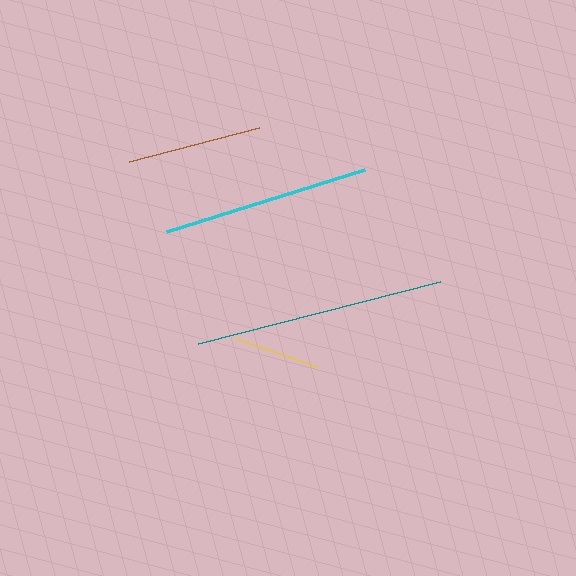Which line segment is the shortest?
The yellow line is the shortest at approximately 85 pixels.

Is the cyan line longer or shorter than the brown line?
The cyan line is longer than the brown line.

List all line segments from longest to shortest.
From longest to shortest: teal, cyan, brown, yellow.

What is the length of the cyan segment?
The cyan segment is approximately 207 pixels long.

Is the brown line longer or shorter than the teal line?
The teal line is longer than the brown line.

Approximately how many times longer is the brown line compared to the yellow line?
The brown line is approximately 1.6 times the length of the yellow line.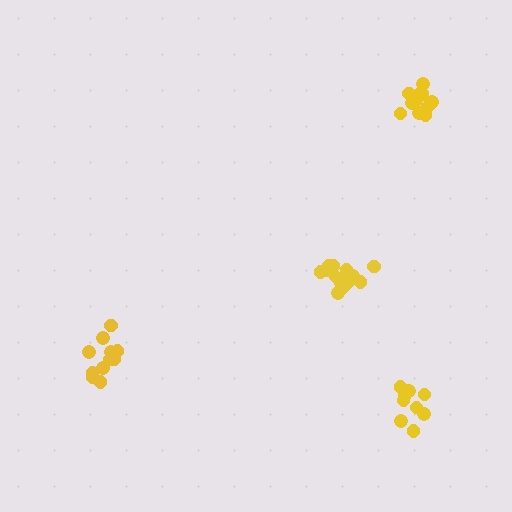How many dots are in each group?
Group 1: 14 dots, Group 2: 11 dots, Group 3: 9 dots, Group 4: 11 dots (45 total).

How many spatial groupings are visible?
There are 4 spatial groupings.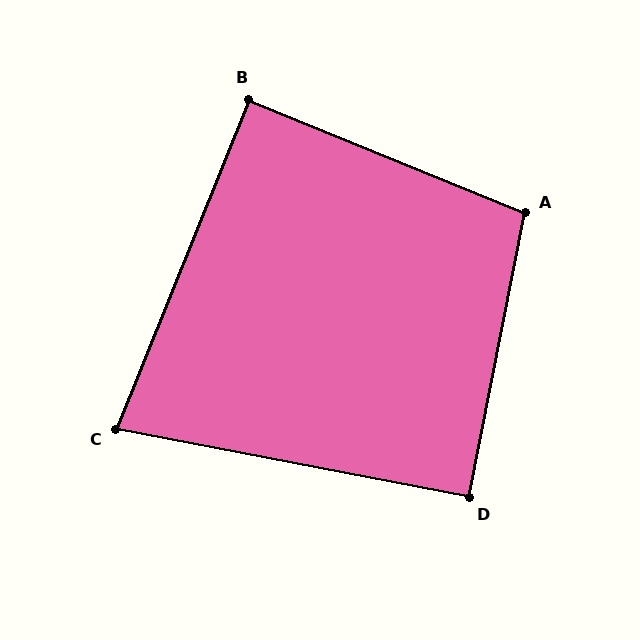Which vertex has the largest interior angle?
A, at approximately 101 degrees.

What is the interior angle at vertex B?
Approximately 90 degrees (approximately right).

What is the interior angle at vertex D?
Approximately 90 degrees (approximately right).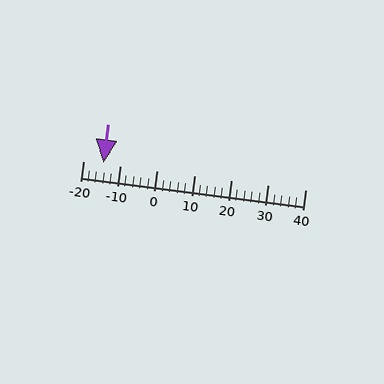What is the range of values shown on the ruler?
The ruler shows values from -20 to 40.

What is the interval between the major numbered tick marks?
The major tick marks are spaced 10 units apart.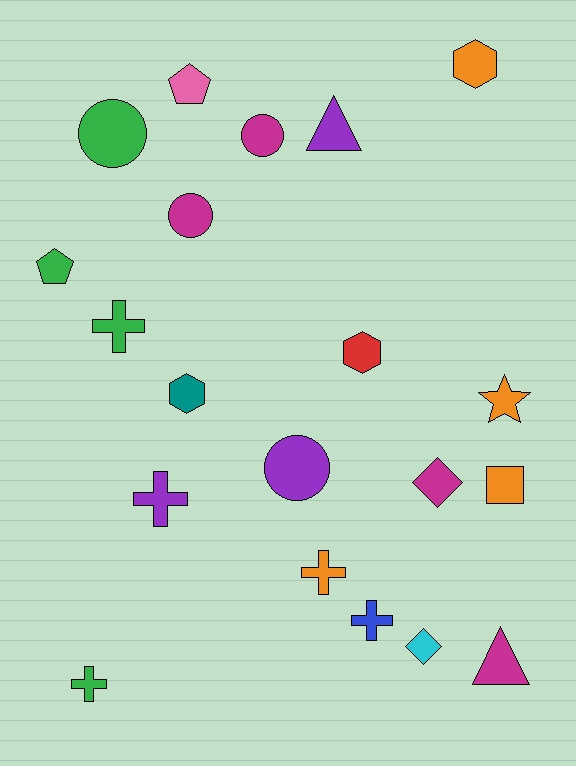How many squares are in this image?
There is 1 square.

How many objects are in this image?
There are 20 objects.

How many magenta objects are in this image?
There are 4 magenta objects.